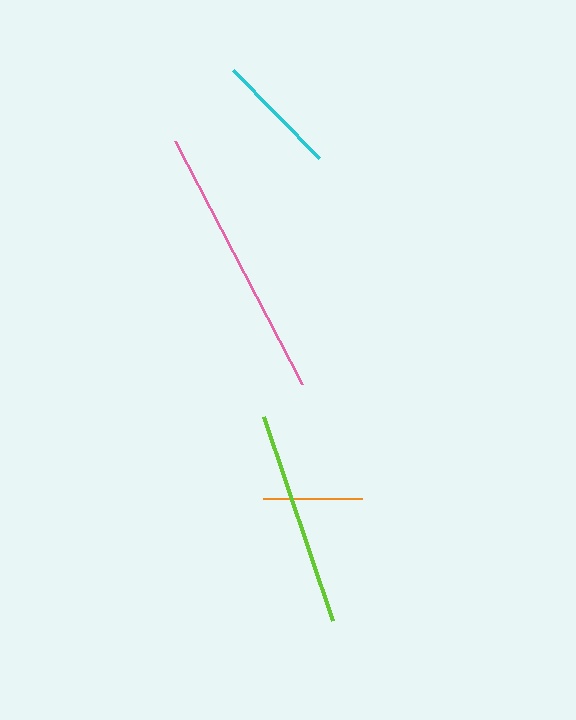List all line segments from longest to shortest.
From longest to shortest: pink, lime, cyan, orange.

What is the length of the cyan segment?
The cyan segment is approximately 124 pixels long.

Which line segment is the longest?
The pink line is the longest at approximately 274 pixels.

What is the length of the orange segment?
The orange segment is approximately 99 pixels long.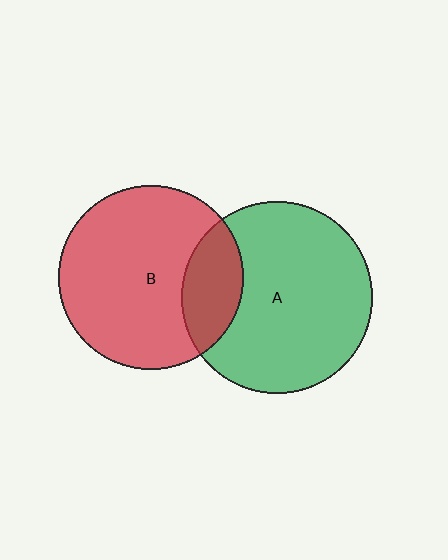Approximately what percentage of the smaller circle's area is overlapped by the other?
Approximately 20%.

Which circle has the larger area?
Circle A (green).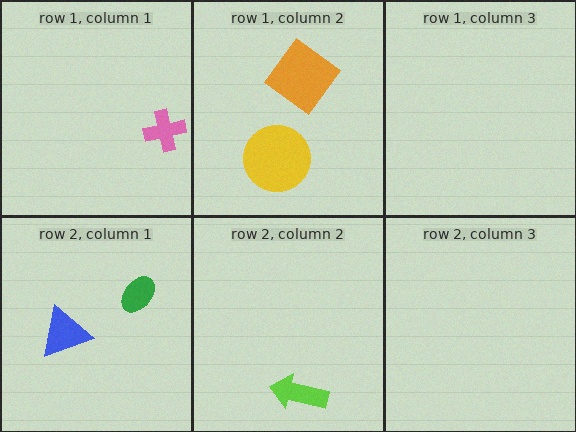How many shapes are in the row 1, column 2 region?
2.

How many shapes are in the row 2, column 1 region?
2.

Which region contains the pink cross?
The row 1, column 1 region.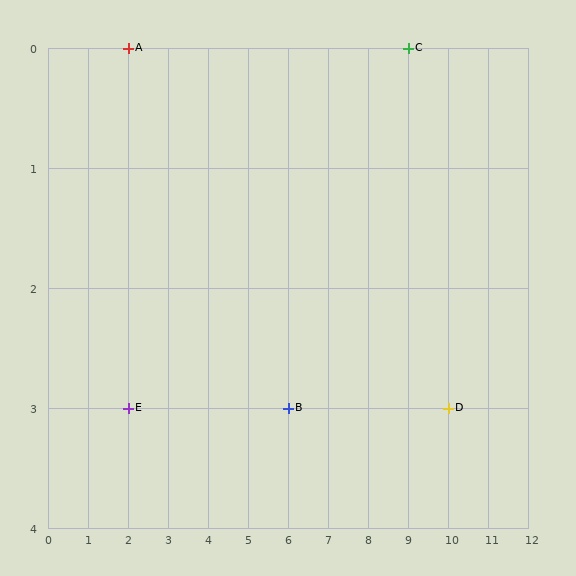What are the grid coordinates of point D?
Point D is at grid coordinates (10, 3).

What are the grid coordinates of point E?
Point E is at grid coordinates (2, 3).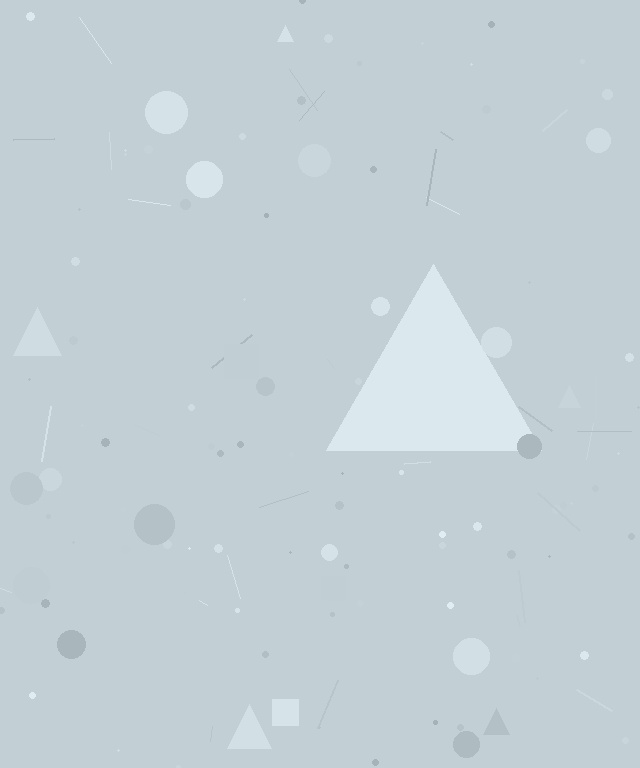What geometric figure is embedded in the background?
A triangle is embedded in the background.